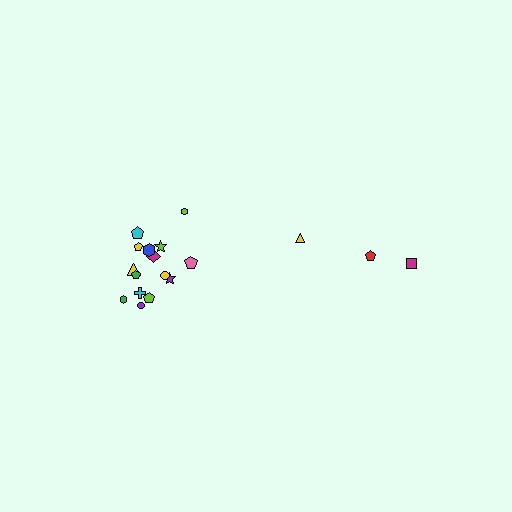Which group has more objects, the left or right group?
The left group.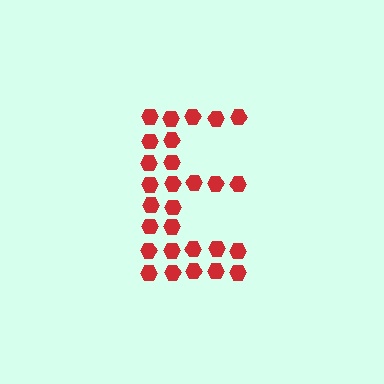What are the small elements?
The small elements are hexagons.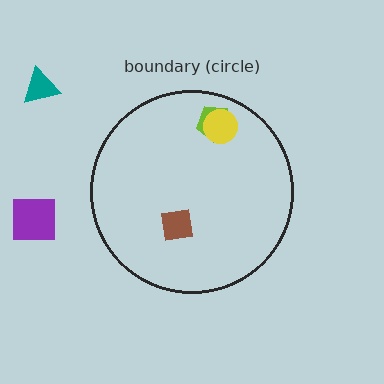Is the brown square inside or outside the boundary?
Inside.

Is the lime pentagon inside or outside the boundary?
Inside.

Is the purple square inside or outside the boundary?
Outside.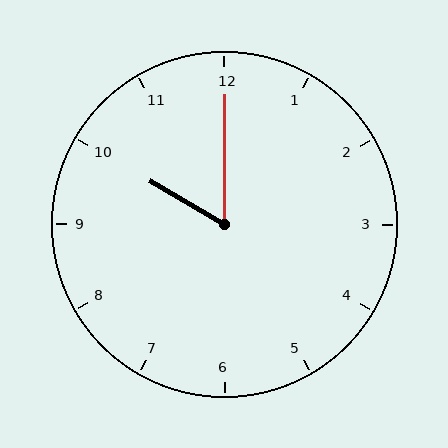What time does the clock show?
10:00.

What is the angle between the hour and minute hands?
Approximately 60 degrees.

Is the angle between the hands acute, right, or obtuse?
It is acute.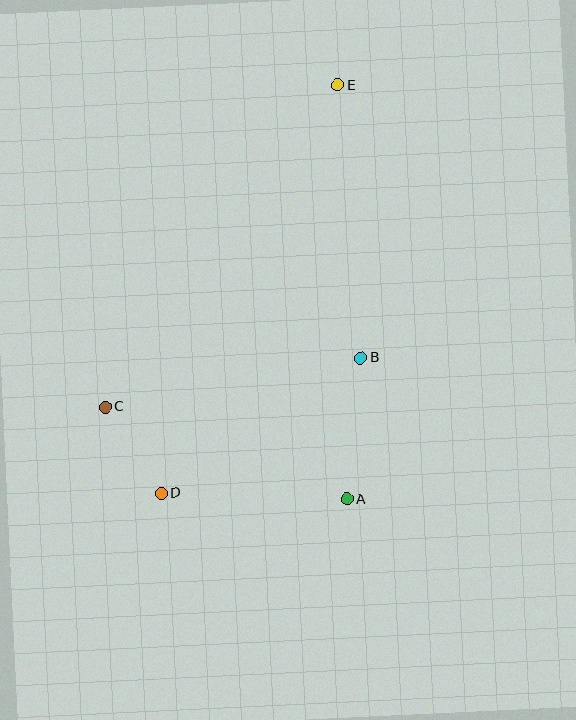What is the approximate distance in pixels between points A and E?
The distance between A and E is approximately 414 pixels.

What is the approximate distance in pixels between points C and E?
The distance between C and E is approximately 397 pixels.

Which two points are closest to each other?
Points C and D are closest to each other.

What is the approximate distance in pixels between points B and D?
The distance between B and D is approximately 241 pixels.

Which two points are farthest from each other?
Points D and E are farthest from each other.